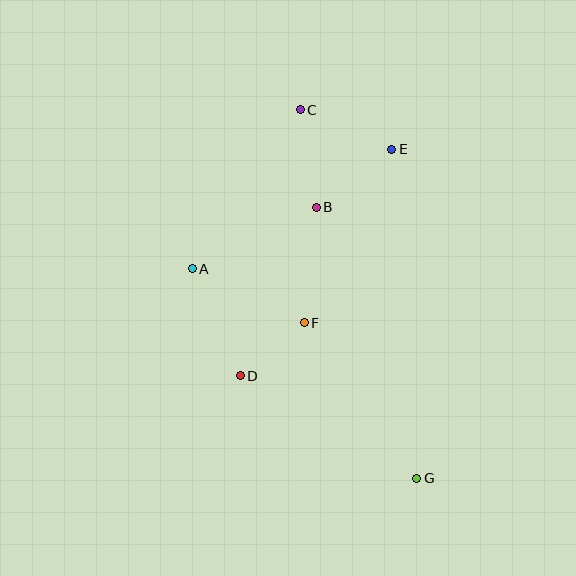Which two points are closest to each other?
Points D and F are closest to each other.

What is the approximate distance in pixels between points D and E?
The distance between D and E is approximately 272 pixels.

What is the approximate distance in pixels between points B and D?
The distance between B and D is approximately 185 pixels.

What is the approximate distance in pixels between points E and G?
The distance between E and G is approximately 330 pixels.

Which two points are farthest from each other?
Points C and G are farthest from each other.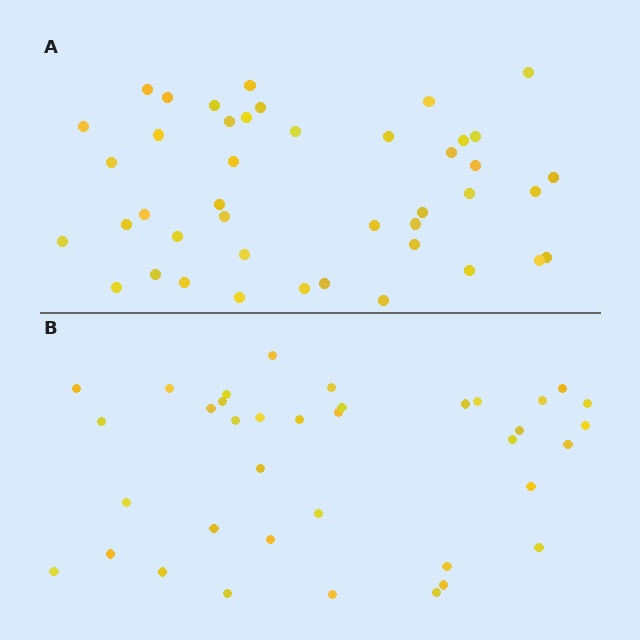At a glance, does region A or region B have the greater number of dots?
Region A (the top region) has more dots.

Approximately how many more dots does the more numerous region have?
Region A has about 6 more dots than region B.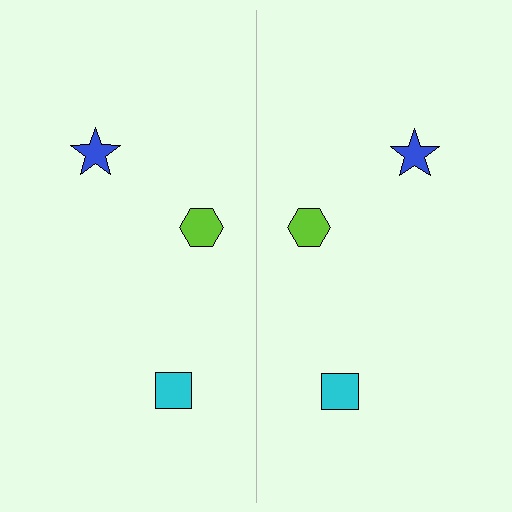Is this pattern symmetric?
Yes, this pattern has bilateral (reflection) symmetry.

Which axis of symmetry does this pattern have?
The pattern has a vertical axis of symmetry running through the center of the image.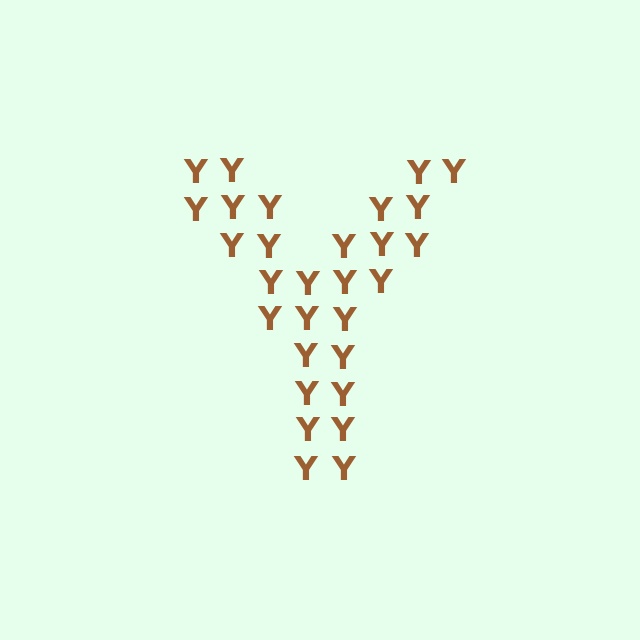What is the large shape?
The large shape is the letter Y.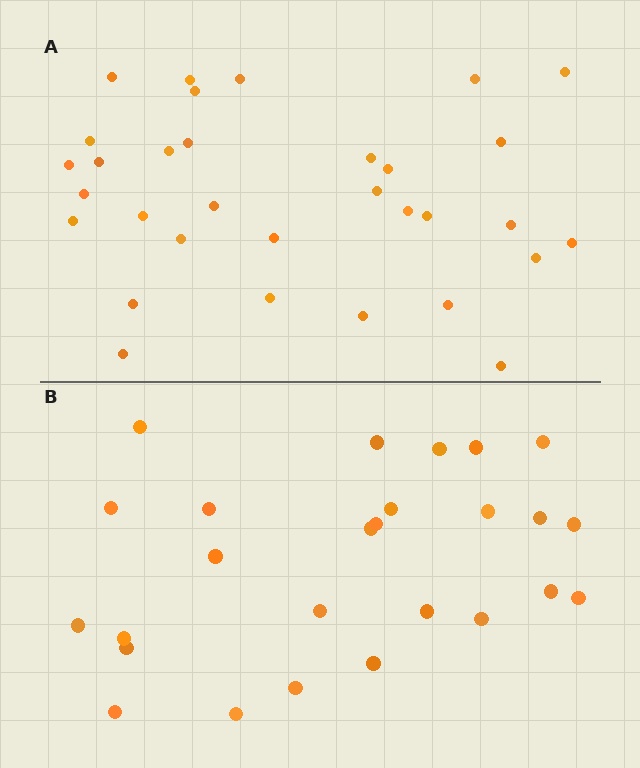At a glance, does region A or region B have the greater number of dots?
Region A (the top region) has more dots.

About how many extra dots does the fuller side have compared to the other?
Region A has about 6 more dots than region B.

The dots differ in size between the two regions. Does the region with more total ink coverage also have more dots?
No. Region B has more total ink coverage because its dots are larger, but region A actually contains more individual dots. Total area can be misleading — the number of items is what matters here.